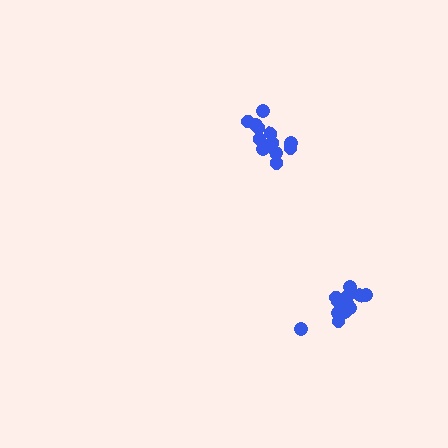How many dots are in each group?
Group 1: 13 dots, Group 2: 14 dots (27 total).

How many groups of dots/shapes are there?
There are 2 groups.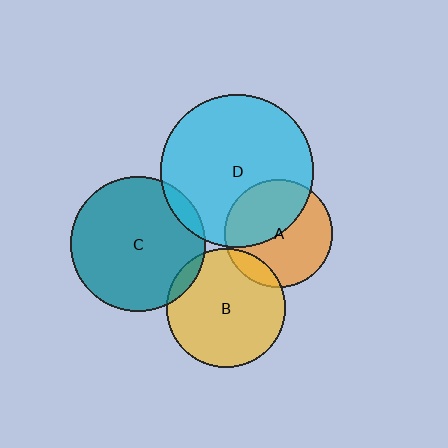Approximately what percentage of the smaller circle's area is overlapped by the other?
Approximately 45%.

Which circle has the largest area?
Circle D (cyan).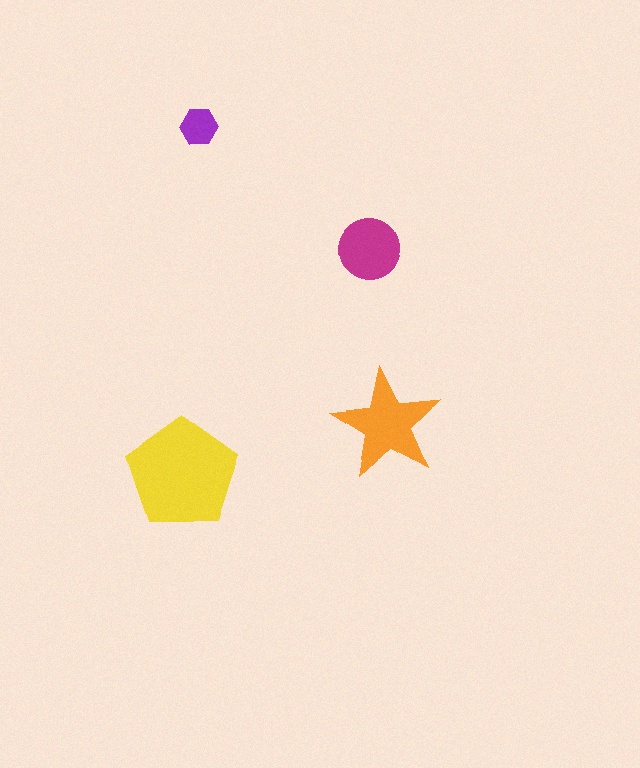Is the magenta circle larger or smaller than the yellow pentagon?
Smaller.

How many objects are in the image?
There are 4 objects in the image.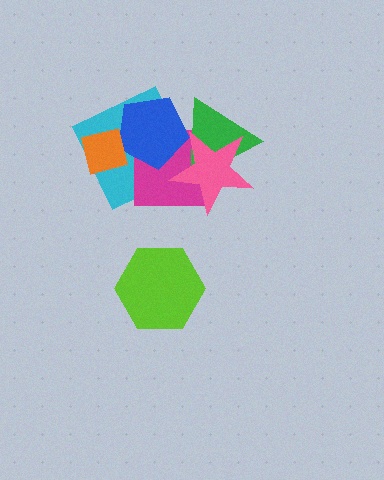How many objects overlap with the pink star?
4 objects overlap with the pink star.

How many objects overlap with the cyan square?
5 objects overlap with the cyan square.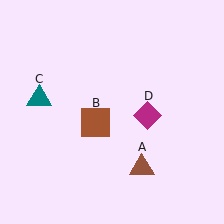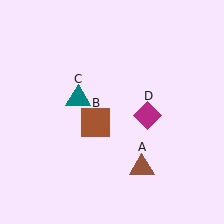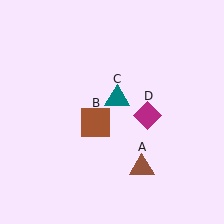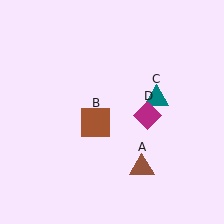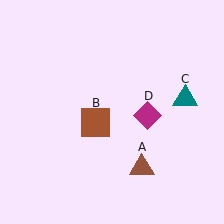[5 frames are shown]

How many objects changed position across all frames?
1 object changed position: teal triangle (object C).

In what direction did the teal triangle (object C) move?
The teal triangle (object C) moved right.